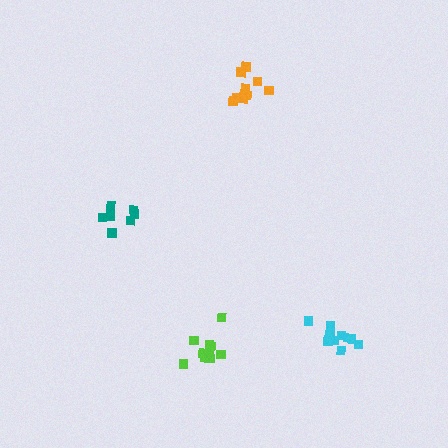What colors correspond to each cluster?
The clusters are colored: lime, teal, orange, cyan.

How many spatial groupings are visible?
There are 4 spatial groupings.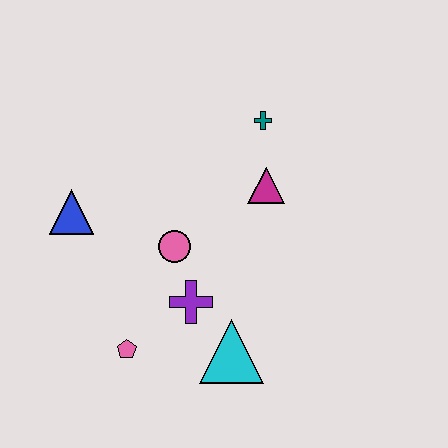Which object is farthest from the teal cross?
The pink pentagon is farthest from the teal cross.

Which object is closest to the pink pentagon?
The purple cross is closest to the pink pentagon.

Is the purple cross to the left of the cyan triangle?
Yes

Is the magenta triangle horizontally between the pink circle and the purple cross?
No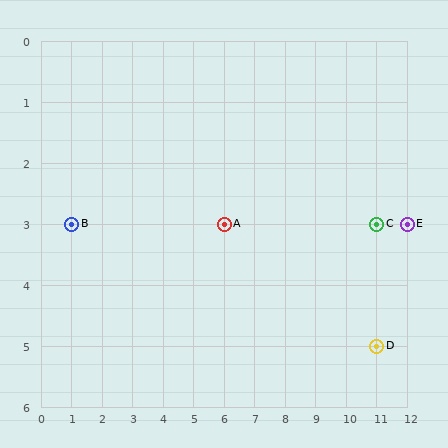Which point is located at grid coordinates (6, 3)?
Point A is at (6, 3).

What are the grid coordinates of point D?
Point D is at grid coordinates (11, 5).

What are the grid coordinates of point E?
Point E is at grid coordinates (12, 3).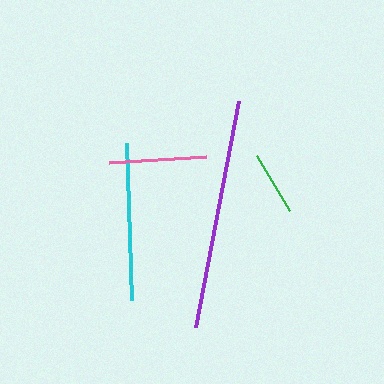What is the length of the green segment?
The green segment is approximately 64 pixels long.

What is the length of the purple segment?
The purple segment is approximately 229 pixels long.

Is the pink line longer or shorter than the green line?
The pink line is longer than the green line.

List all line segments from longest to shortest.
From longest to shortest: purple, cyan, pink, green.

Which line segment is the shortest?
The green line is the shortest at approximately 64 pixels.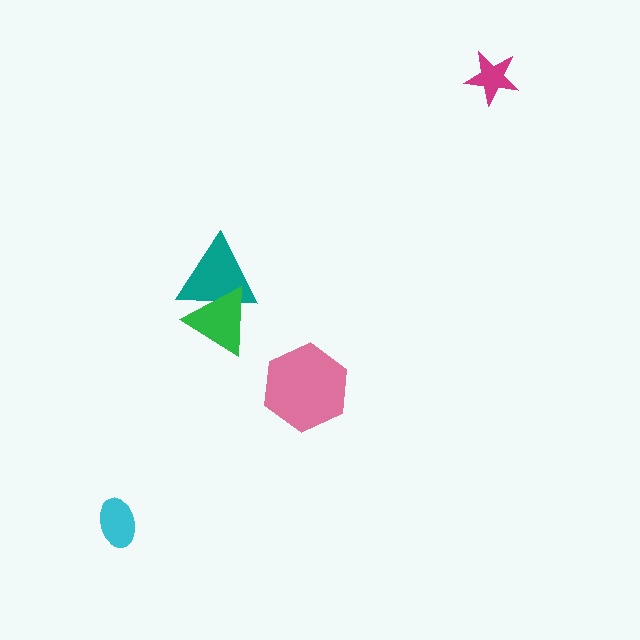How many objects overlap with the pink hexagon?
0 objects overlap with the pink hexagon.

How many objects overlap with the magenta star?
0 objects overlap with the magenta star.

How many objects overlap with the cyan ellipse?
0 objects overlap with the cyan ellipse.